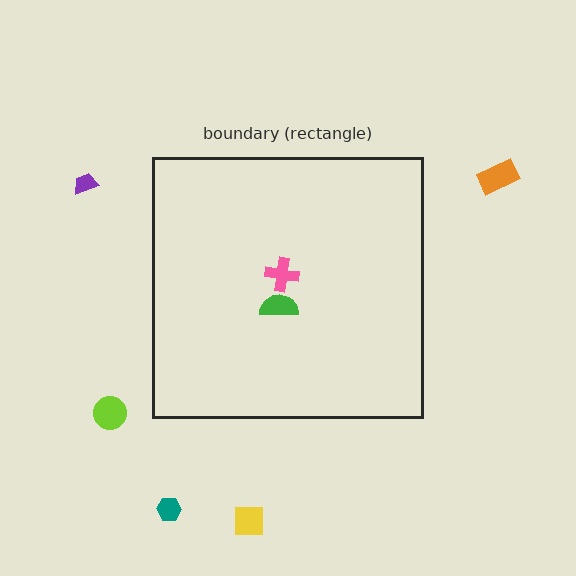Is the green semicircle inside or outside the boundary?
Inside.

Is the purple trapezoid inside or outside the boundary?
Outside.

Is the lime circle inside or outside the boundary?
Outside.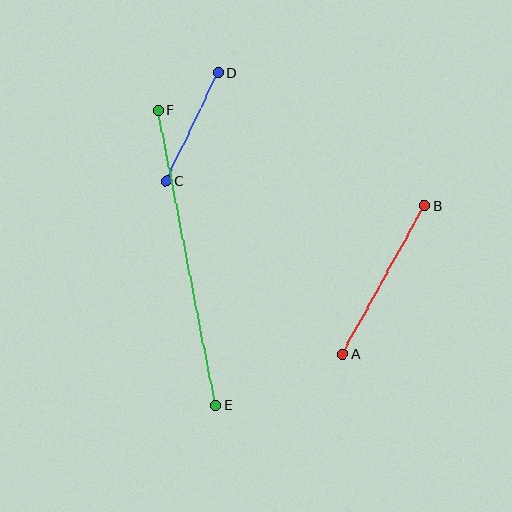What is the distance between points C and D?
The distance is approximately 120 pixels.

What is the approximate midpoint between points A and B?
The midpoint is at approximately (384, 280) pixels.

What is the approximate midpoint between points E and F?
The midpoint is at approximately (187, 258) pixels.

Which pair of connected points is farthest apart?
Points E and F are farthest apart.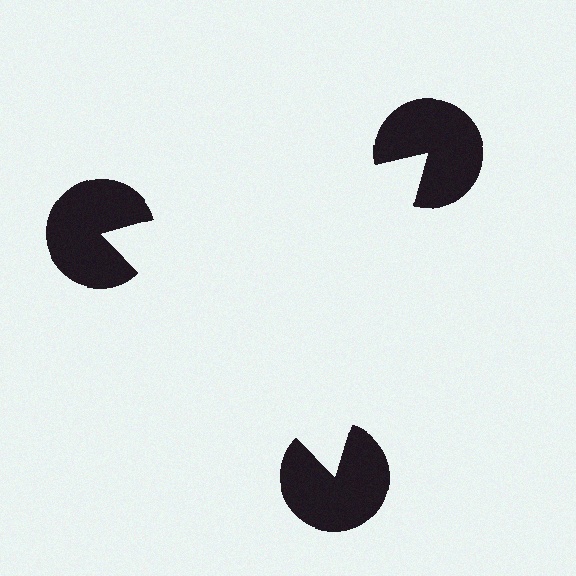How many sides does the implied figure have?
3 sides.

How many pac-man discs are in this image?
There are 3 — one at each vertex of the illusory triangle.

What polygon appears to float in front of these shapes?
An illusory triangle — its edges are inferred from the aligned wedge cuts in the pac-man discs, not physically drawn.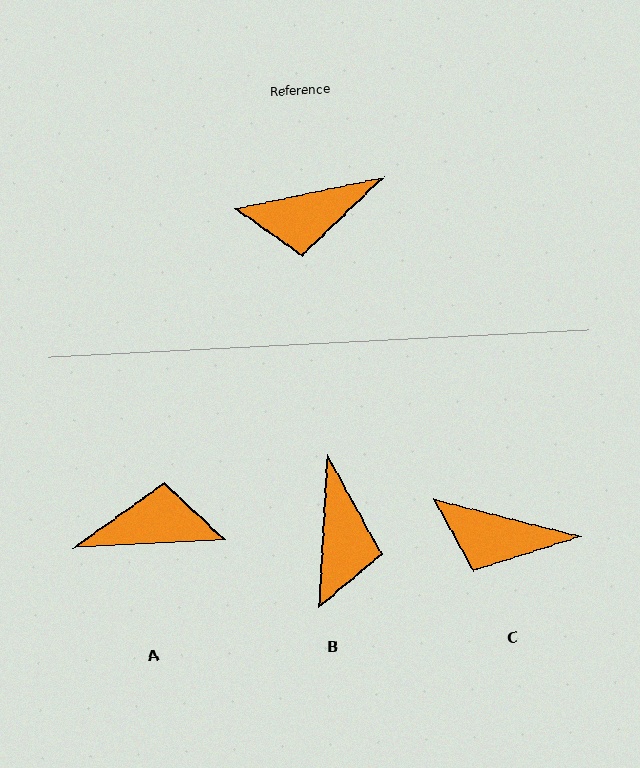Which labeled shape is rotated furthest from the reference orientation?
A, about 171 degrees away.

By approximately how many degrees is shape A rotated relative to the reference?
Approximately 171 degrees counter-clockwise.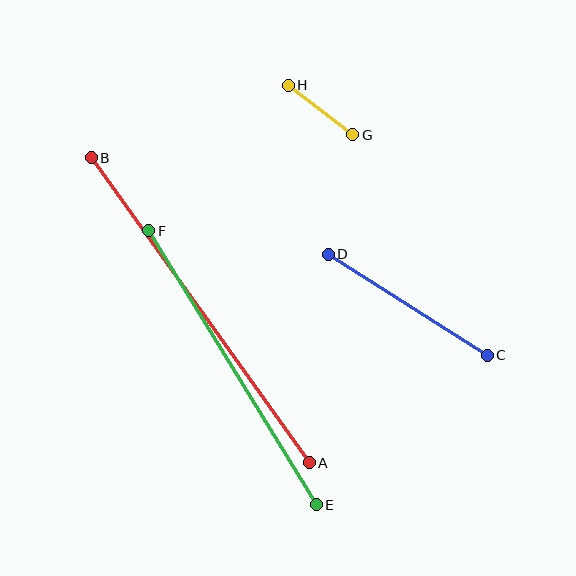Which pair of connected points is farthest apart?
Points A and B are farthest apart.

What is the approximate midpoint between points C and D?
The midpoint is at approximately (408, 305) pixels.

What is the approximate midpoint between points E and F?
The midpoint is at approximately (232, 368) pixels.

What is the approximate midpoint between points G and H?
The midpoint is at approximately (320, 110) pixels.